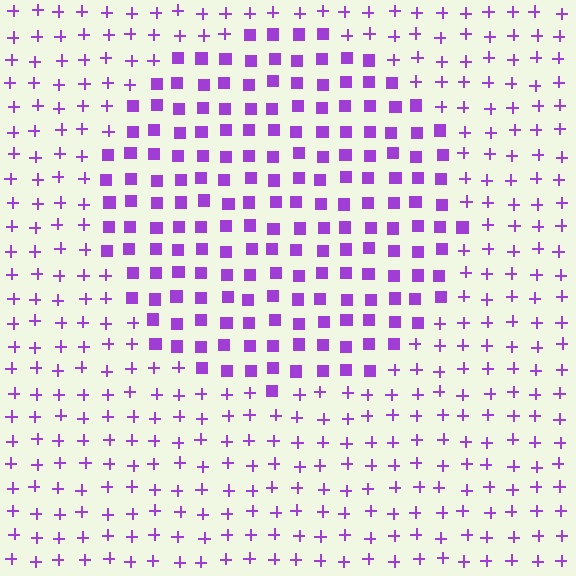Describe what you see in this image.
The image is filled with small purple elements arranged in a uniform grid. A circle-shaped region contains squares, while the surrounding area contains plus signs. The boundary is defined purely by the change in element shape.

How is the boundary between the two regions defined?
The boundary is defined by a change in element shape: squares inside vs. plus signs outside. All elements share the same color and spacing.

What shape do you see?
I see a circle.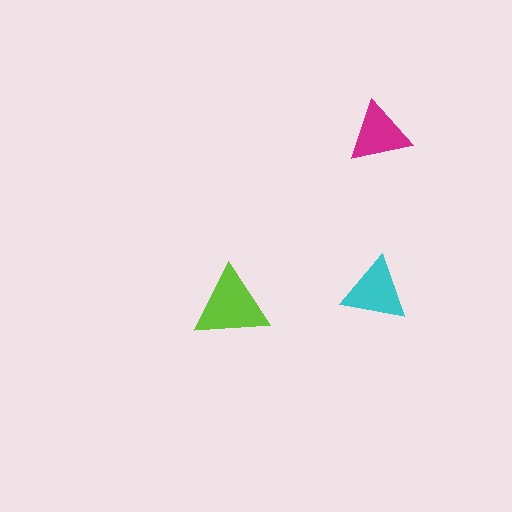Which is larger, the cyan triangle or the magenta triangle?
The cyan one.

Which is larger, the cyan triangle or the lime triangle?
The lime one.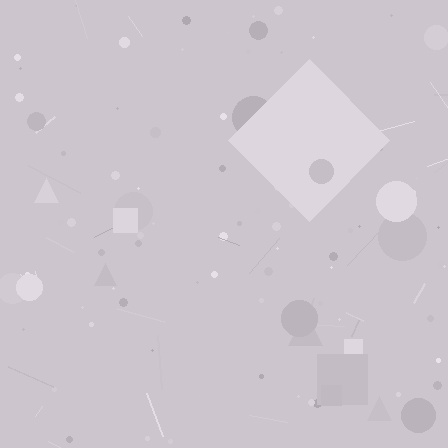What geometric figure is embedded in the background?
A diamond is embedded in the background.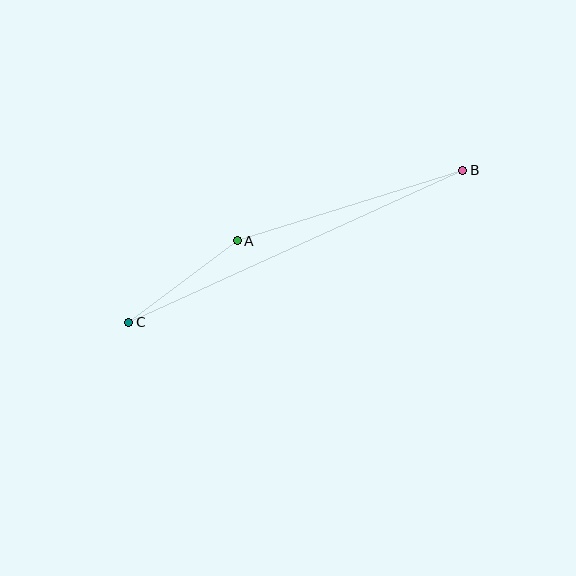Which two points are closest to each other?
Points A and C are closest to each other.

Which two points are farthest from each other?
Points B and C are farthest from each other.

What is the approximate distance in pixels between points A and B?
The distance between A and B is approximately 236 pixels.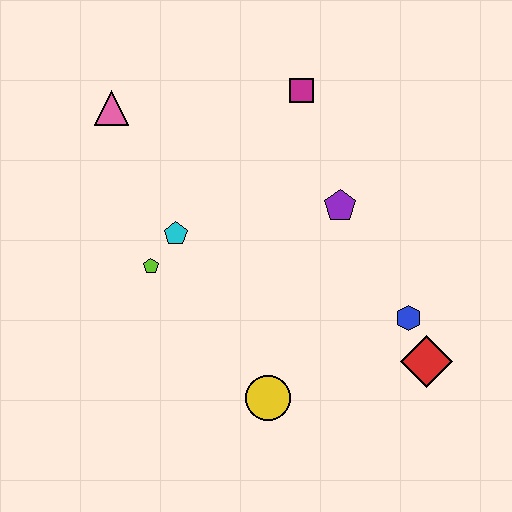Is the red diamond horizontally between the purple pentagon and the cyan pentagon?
No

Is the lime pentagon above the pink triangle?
No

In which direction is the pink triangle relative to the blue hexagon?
The pink triangle is to the left of the blue hexagon.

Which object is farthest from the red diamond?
The pink triangle is farthest from the red diamond.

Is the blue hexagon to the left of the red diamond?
Yes